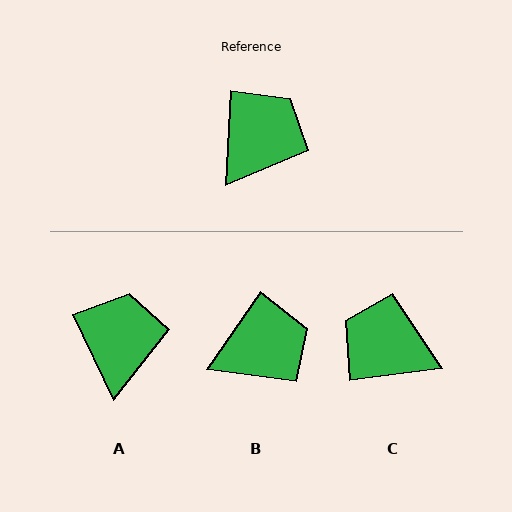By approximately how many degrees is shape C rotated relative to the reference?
Approximately 101 degrees counter-clockwise.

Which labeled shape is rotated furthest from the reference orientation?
C, about 101 degrees away.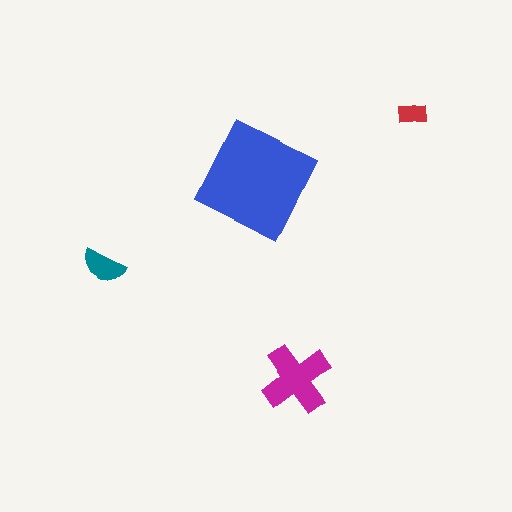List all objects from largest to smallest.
The blue square, the magenta cross, the teal semicircle, the red rectangle.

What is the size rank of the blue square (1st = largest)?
1st.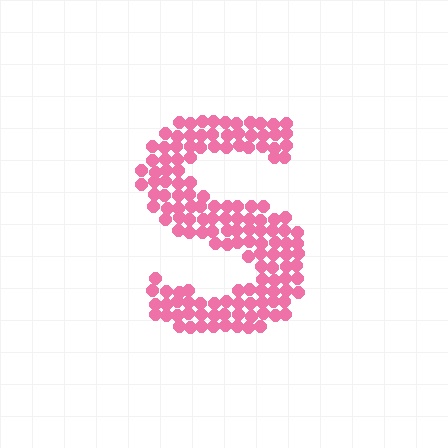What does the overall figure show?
The overall figure shows the letter S.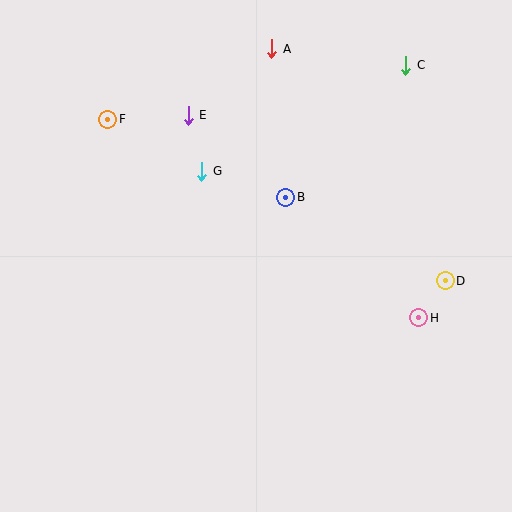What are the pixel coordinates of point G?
Point G is at (202, 171).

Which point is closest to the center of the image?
Point B at (286, 197) is closest to the center.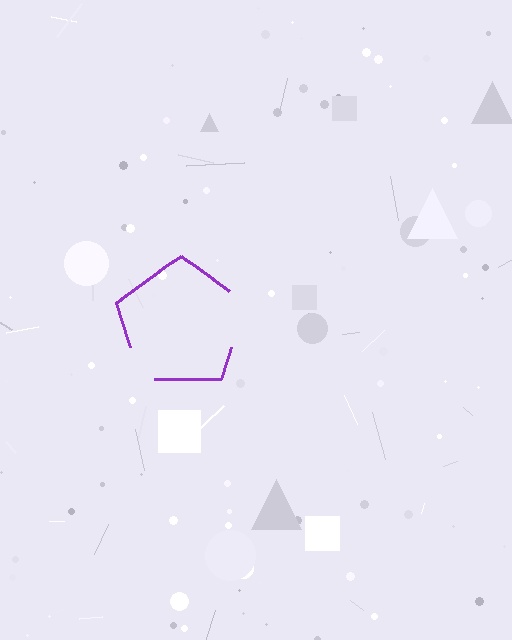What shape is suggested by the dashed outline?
The dashed outline suggests a pentagon.